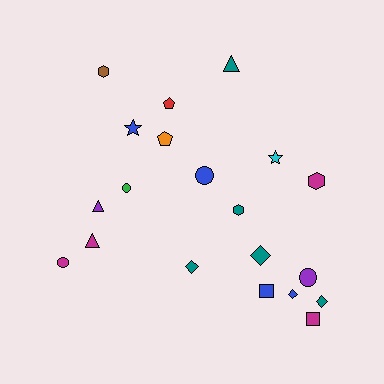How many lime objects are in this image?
There are no lime objects.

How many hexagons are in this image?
There are 3 hexagons.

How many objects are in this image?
There are 20 objects.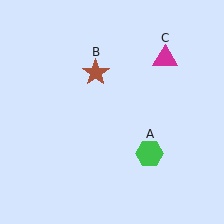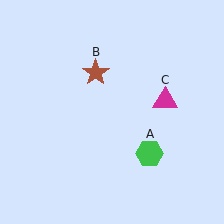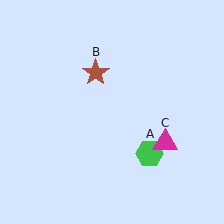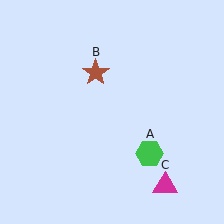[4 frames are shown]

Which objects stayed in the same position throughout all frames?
Green hexagon (object A) and brown star (object B) remained stationary.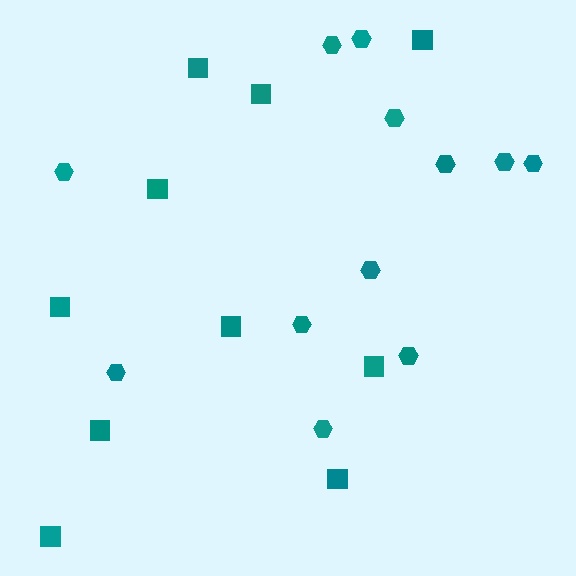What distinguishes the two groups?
There are 2 groups: one group of squares (10) and one group of hexagons (12).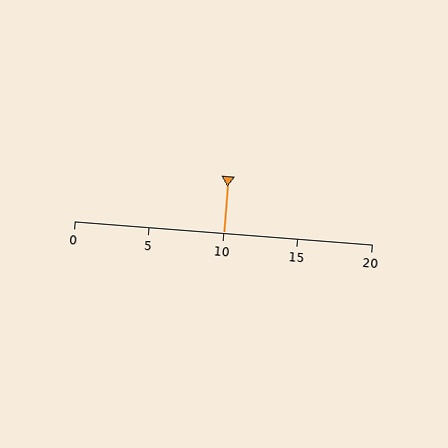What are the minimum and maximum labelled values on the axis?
The axis runs from 0 to 20.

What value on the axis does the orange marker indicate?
The marker indicates approximately 10.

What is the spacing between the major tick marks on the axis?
The major ticks are spaced 5 apart.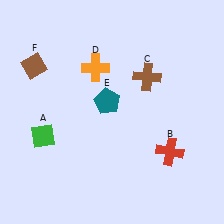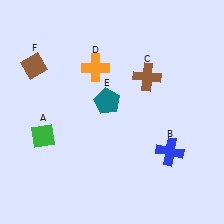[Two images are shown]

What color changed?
The cross (B) changed from red in Image 1 to blue in Image 2.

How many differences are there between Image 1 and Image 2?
There is 1 difference between the two images.